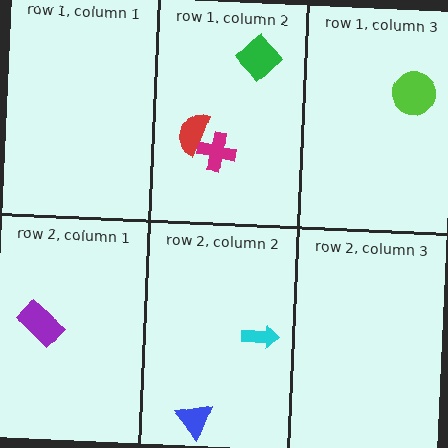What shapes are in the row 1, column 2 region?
The green diamond, the red semicircle, the magenta cross.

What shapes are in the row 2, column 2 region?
The cyan arrow, the blue triangle.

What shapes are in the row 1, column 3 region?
The lime circle.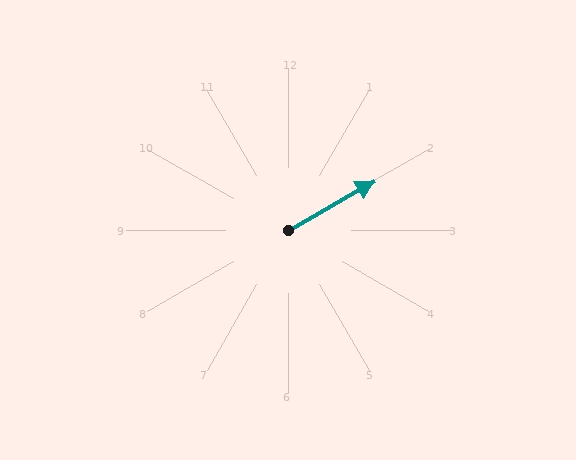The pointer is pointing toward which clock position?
Roughly 2 o'clock.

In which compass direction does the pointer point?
Northeast.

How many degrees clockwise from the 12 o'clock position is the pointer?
Approximately 60 degrees.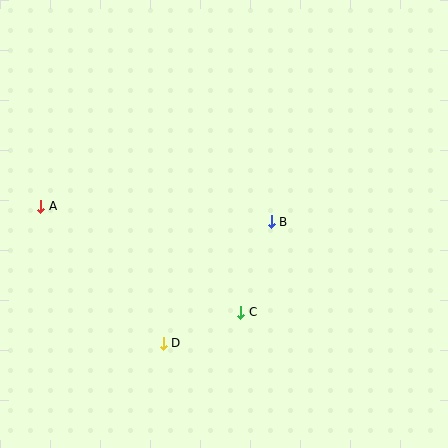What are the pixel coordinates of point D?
Point D is at (163, 343).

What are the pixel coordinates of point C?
Point C is at (241, 312).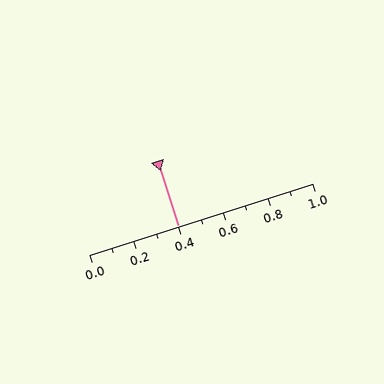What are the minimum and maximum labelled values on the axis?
The axis runs from 0.0 to 1.0.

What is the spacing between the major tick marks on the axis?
The major ticks are spaced 0.2 apart.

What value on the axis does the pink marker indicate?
The marker indicates approximately 0.4.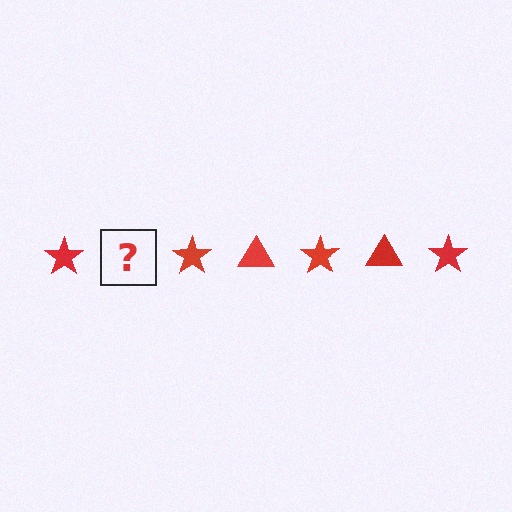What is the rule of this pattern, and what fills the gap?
The rule is that the pattern cycles through star, triangle shapes in red. The gap should be filled with a red triangle.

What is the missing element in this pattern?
The missing element is a red triangle.